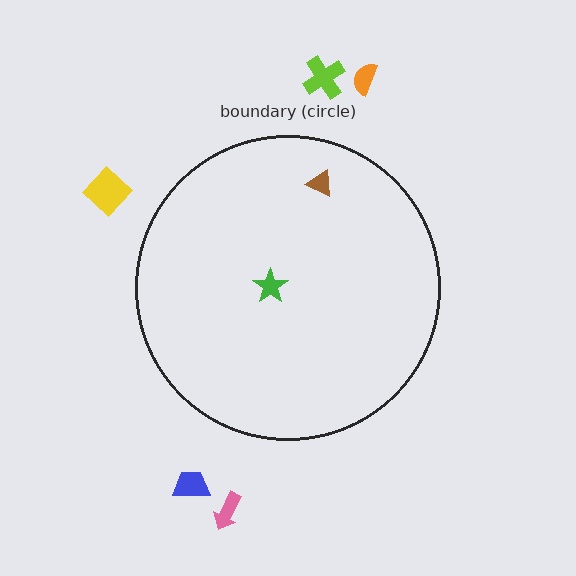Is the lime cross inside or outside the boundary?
Outside.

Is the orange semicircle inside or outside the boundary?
Outside.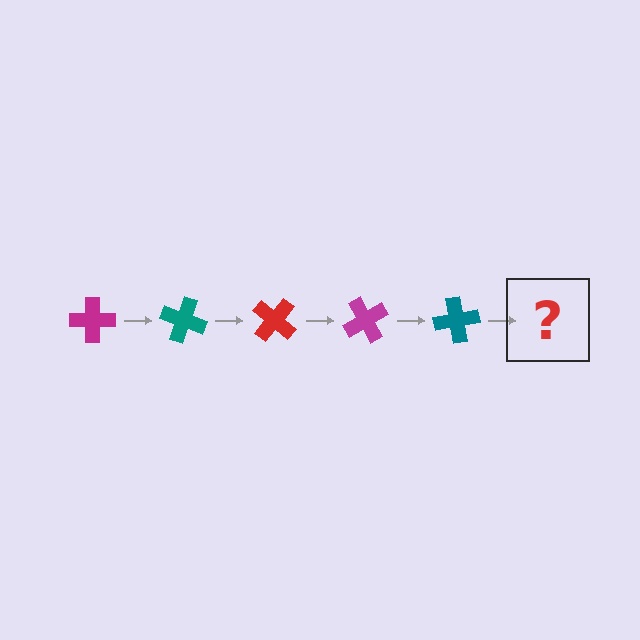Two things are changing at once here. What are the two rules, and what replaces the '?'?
The two rules are that it rotates 20 degrees each step and the color cycles through magenta, teal, and red. The '?' should be a red cross, rotated 100 degrees from the start.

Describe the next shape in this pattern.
It should be a red cross, rotated 100 degrees from the start.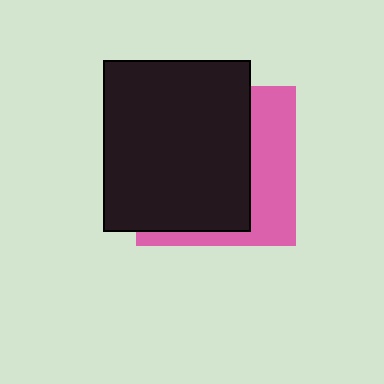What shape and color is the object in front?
The object in front is a black rectangle.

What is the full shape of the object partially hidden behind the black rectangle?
The partially hidden object is a pink square.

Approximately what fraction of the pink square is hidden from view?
Roughly 66% of the pink square is hidden behind the black rectangle.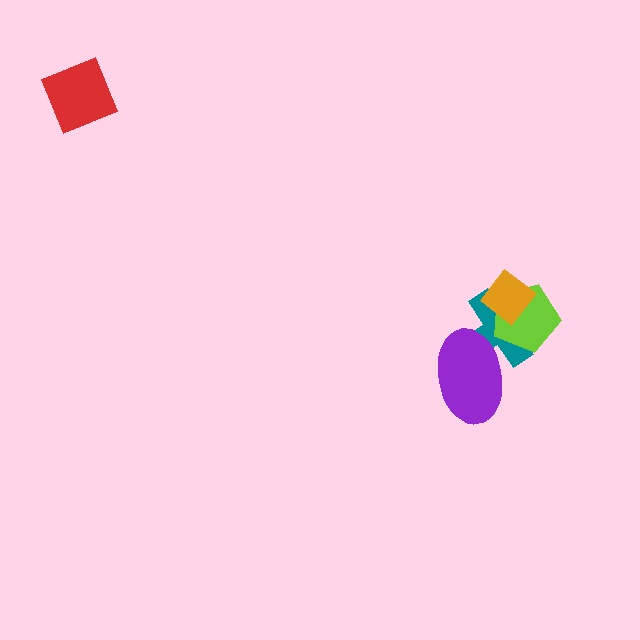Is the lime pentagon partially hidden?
Yes, it is partially covered by another shape.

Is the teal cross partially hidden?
Yes, it is partially covered by another shape.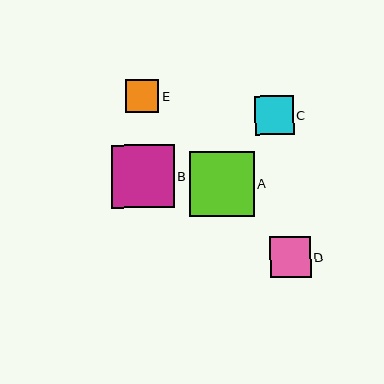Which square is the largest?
Square A is the largest with a size of approximately 65 pixels.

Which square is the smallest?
Square E is the smallest with a size of approximately 34 pixels.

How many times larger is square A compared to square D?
Square A is approximately 1.6 times the size of square D.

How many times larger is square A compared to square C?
Square A is approximately 1.7 times the size of square C.